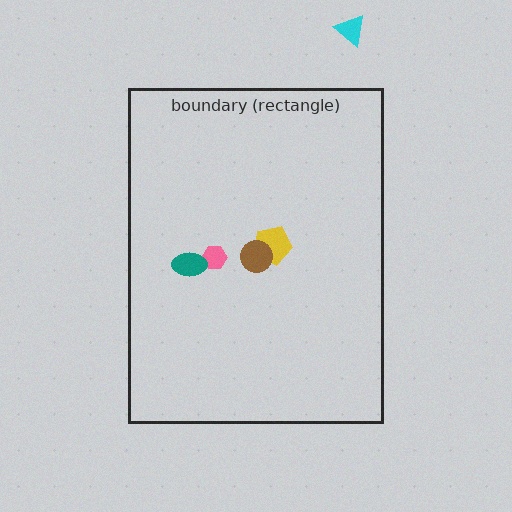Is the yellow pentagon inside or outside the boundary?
Inside.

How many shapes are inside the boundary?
4 inside, 1 outside.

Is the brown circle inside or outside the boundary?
Inside.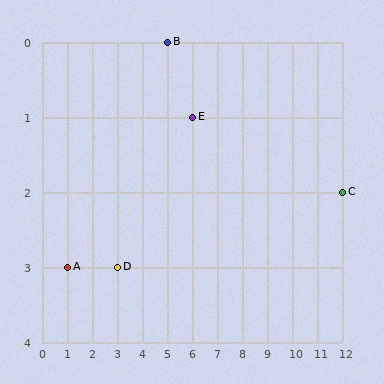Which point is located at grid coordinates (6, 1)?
Point E is at (6, 1).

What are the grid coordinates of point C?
Point C is at grid coordinates (12, 2).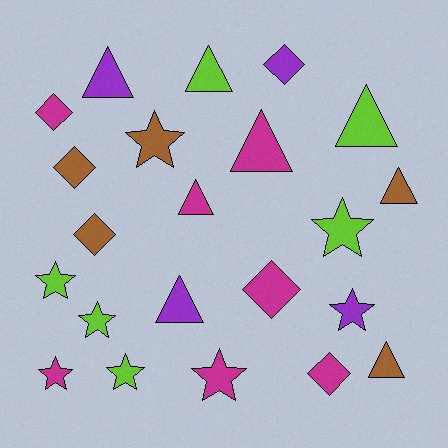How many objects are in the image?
There are 22 objects.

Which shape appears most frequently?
Triangle, with 8 objects.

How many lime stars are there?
There are 4 lime stars.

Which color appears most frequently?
Magenta, with 7 objects.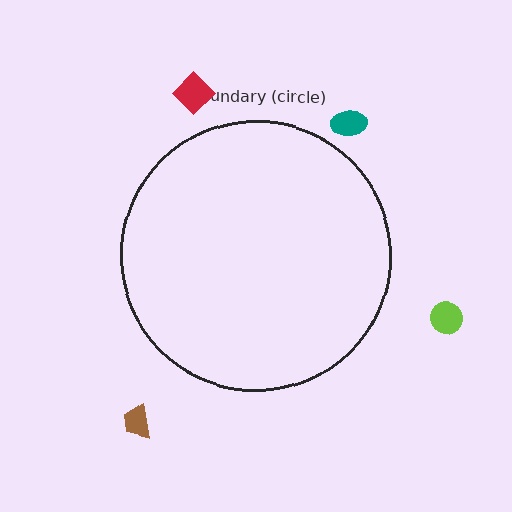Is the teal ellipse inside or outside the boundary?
Outside.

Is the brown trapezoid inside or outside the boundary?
Outside.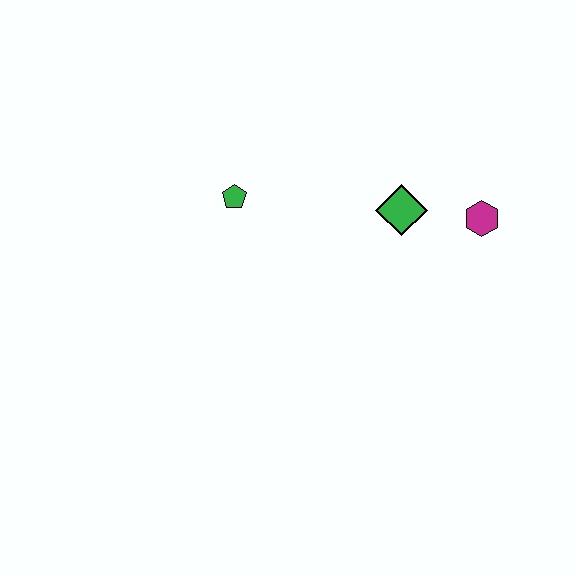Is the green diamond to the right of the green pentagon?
Yes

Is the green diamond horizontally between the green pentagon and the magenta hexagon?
Yes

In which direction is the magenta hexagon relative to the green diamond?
The magenta hexagon is to the right of the green diamond.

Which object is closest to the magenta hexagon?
The green diamond is closest to the magenta hexagon.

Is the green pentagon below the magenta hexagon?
No